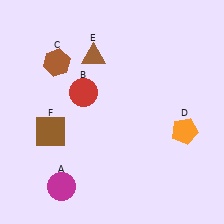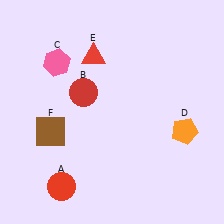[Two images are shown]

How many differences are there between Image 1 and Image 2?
There are 3 differences between the two images.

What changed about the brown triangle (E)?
In Image 1, E is brown. In Image 2, it changed to red.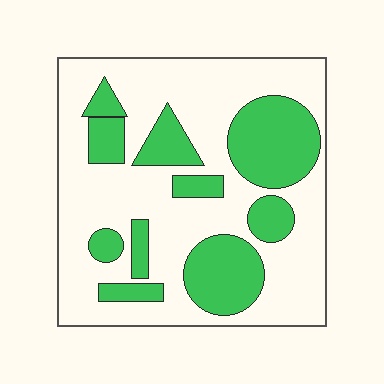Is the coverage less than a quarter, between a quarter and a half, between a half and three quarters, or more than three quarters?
Between a quarter and a half.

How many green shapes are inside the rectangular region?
10.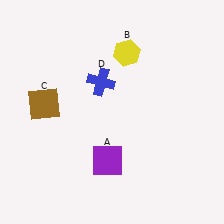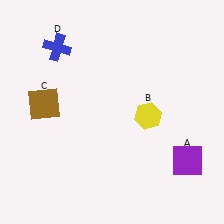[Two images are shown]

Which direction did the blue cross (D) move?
The blue cross (D) moved left.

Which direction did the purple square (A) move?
The purple square (A) moved right.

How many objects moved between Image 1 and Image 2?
3 objects moved between the two images.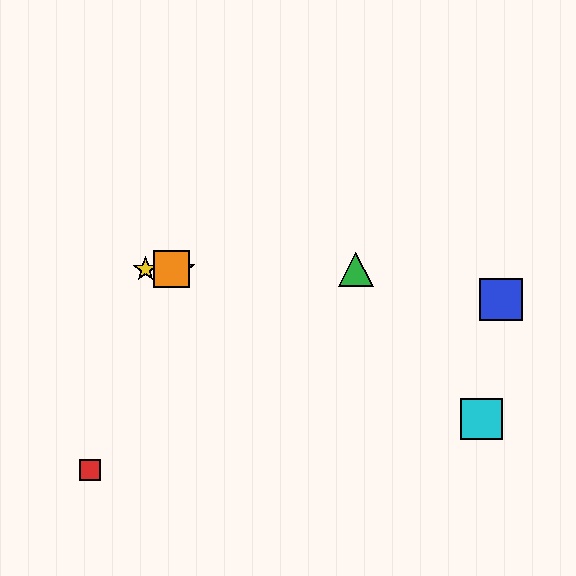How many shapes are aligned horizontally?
4 shapes (the green triangle, the yellow star, the purple star, the orange square) are aligned horizontally.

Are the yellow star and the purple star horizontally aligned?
Yes, both are at y≈269.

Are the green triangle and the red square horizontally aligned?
No, the green triangle is at y≈269 and the red square is at y≈470.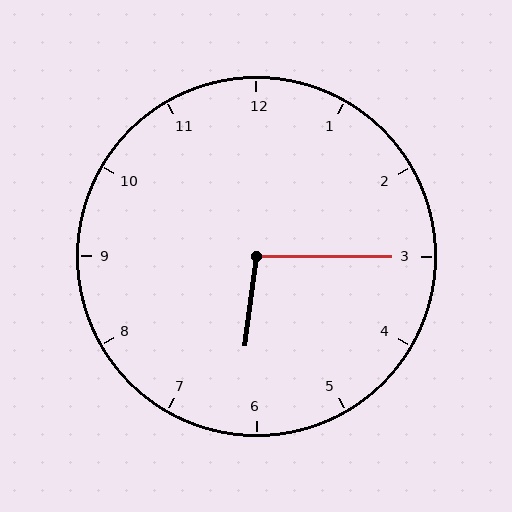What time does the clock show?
6:15.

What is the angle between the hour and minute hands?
Approximately 98 degrees.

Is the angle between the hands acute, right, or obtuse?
It is obtuse.